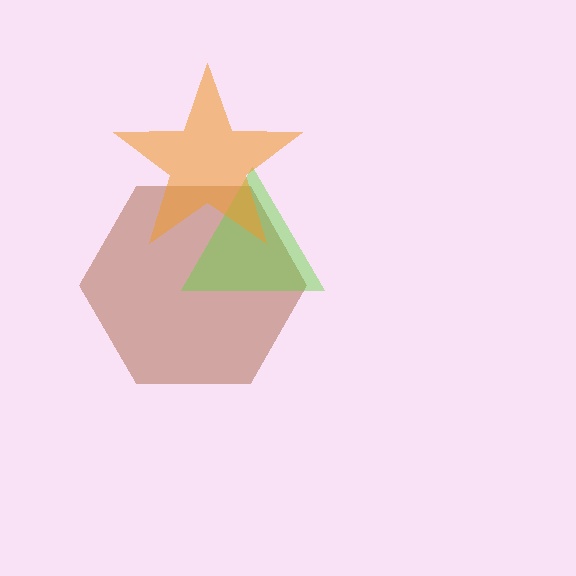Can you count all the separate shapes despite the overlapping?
Yes, there are 3 separate shapes.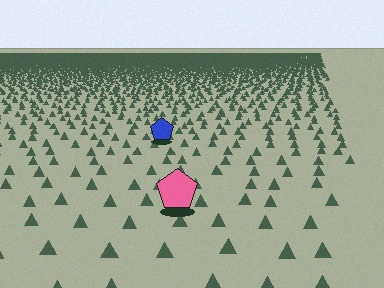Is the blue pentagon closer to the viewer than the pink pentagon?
No. The pink pentagon is closer — you can tell from the texture gradient: the ground texture is coarser near it.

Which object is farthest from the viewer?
The blue pentagon is farthest from the viewer. It appears smaller and the ground texture around it is denser.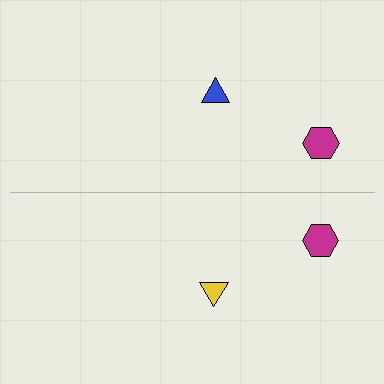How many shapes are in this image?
There are 4 shapes in this image.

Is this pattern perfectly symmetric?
No, the pattern is not perfectly symmetric. The yellow triangle on the bottom side breaks the symmetry — its mirror counterpart is blue.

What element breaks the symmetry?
The yellow triangle on the bottom side breaks the symmetry — its mirror counterpart is blue.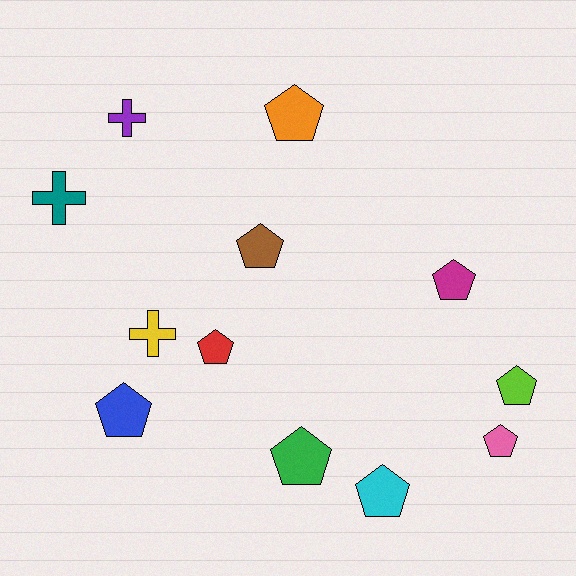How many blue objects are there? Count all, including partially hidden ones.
There is 1 blue object.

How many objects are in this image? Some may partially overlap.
There are 12 objects.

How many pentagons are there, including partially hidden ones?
There are 9 pentagons.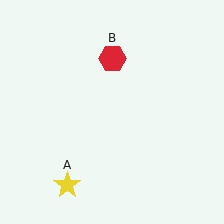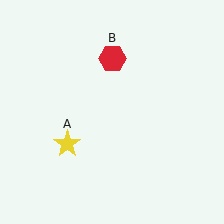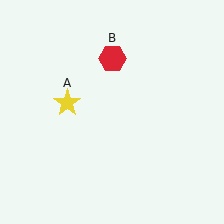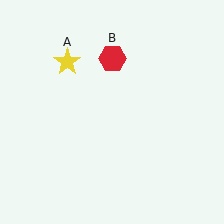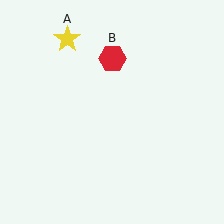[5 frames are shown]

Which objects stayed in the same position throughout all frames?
Red hexagon (object B) remained stationary.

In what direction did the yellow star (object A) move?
The yellow star (object A) moved up.